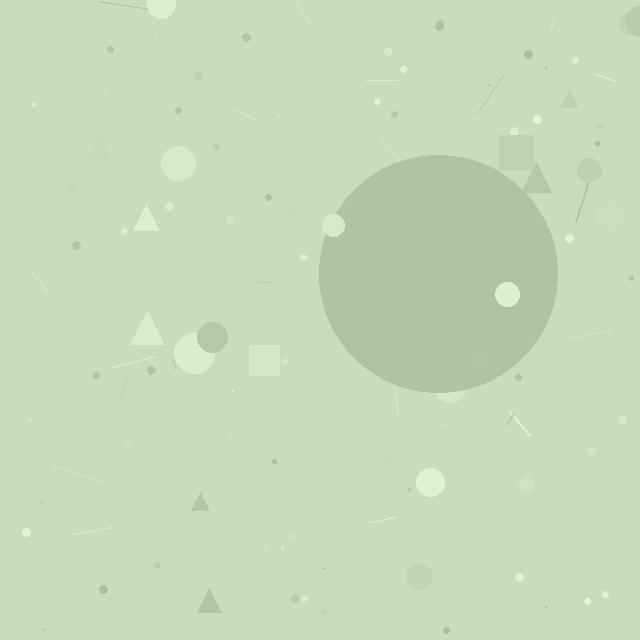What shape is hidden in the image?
A circle is hidden in the image.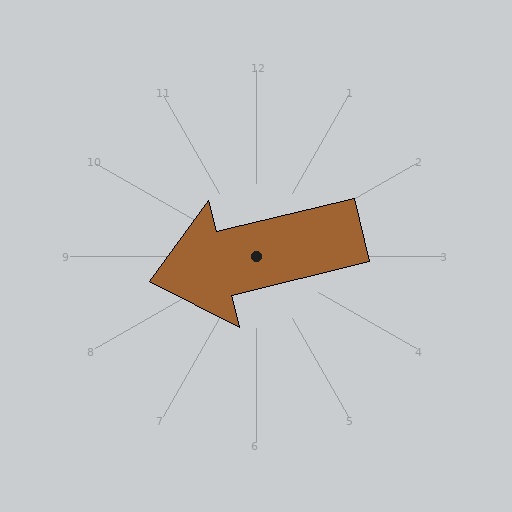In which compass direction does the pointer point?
West.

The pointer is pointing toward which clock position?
Roughly 9 o'clock.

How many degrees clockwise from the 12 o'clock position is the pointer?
Approximately 256 degrees.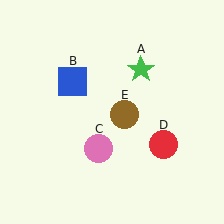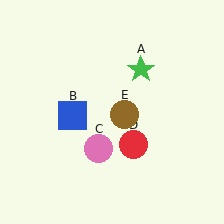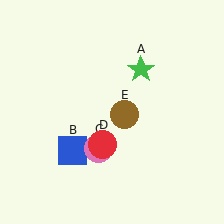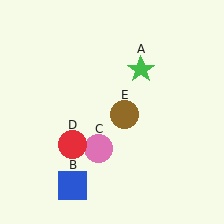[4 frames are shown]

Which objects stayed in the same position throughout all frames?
Green star (object A) and pink circle (object C) and brown circle (object E) remained stationary.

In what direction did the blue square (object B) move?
The blue square (object B) moved down.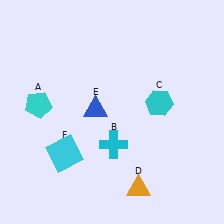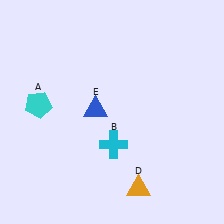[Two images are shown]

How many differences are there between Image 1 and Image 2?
There are 2 differences between the two images.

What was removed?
The cyan hexagon (C), the cyan square (F) were removed in Image 2.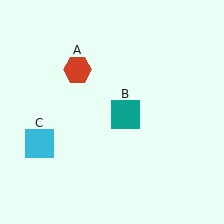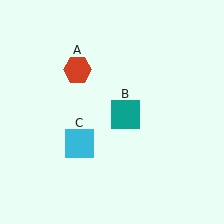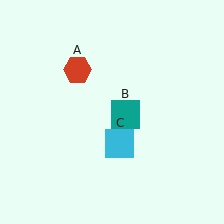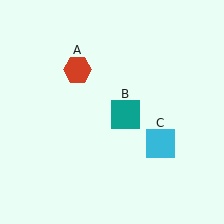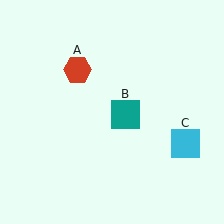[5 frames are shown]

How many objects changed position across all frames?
1 object changed position: cyan square (object C).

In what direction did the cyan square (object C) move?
The cyan square (object C) moved right.